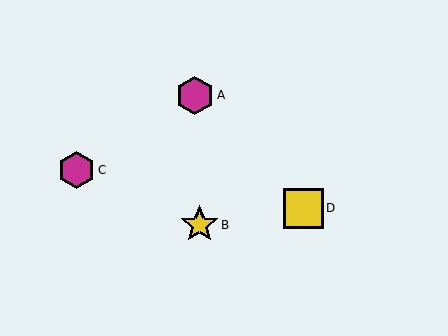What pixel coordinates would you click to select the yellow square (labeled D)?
Click at (303, 208) to select the yellow square D.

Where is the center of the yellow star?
The center of the yellow star is at (199, 225).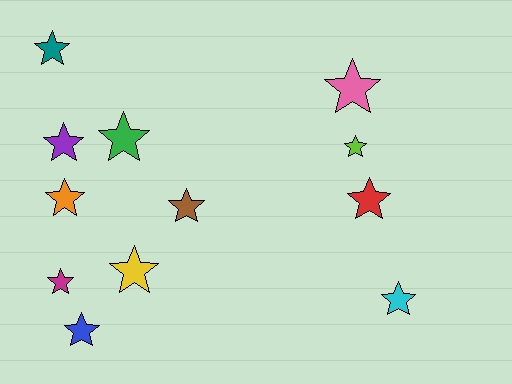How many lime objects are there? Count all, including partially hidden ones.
There is 1 lime object.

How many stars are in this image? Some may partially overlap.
There are 12 stars.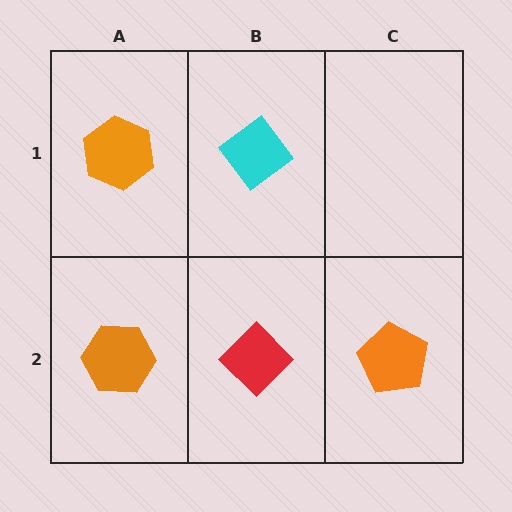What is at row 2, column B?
A red diamond.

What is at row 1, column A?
An orange hexagon.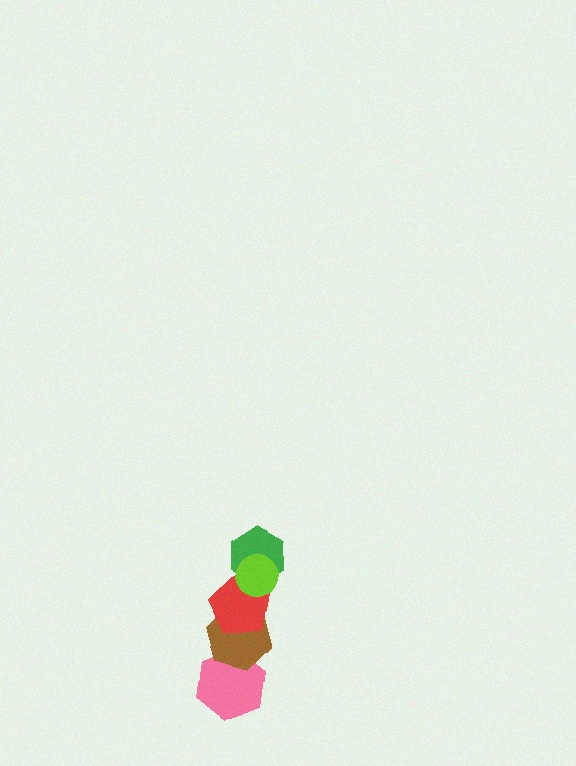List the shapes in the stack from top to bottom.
From top to bottom: the lime circle, the green hexagon, the red pentagon, the brown hexagon, the pink hexagon.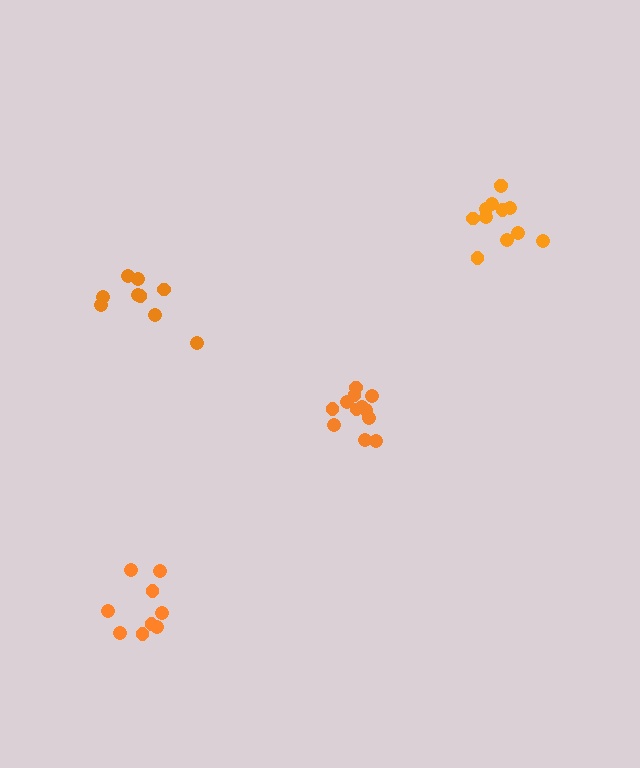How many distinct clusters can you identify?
There are 4 distinct clusters.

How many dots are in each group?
Group 1: 9 dots, Group 2: 9 dots, Group 3: 12 dots, Group 4: 12 dots (42 total).